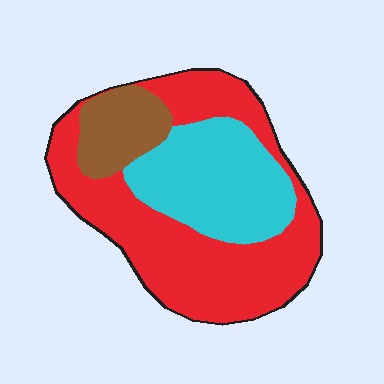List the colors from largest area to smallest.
From largest to smallest: red, cyan, brown.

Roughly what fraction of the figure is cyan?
Cyan takes up about one third (1/3) of the figure.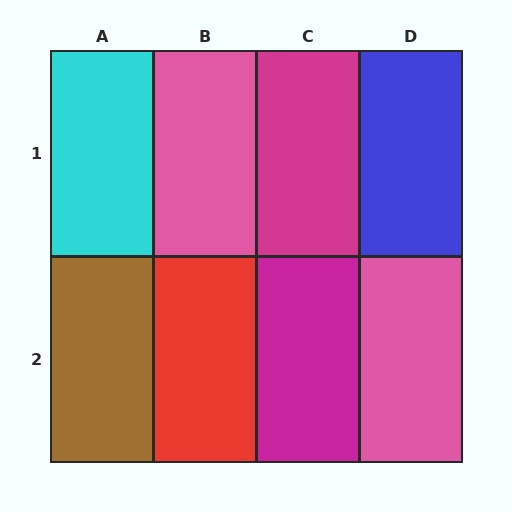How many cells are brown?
1 cell is brown.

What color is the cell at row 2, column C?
Magenta.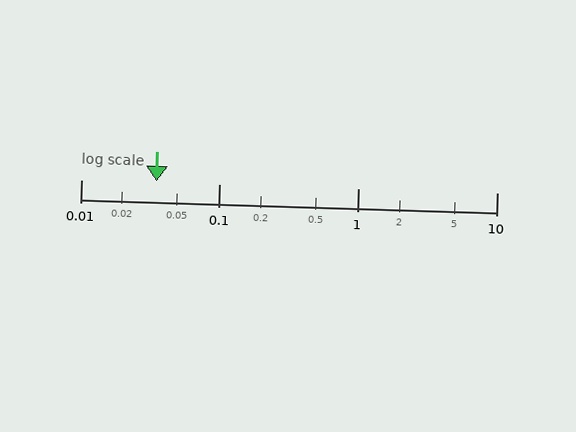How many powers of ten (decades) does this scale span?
The scale spans 3 decades, from 0.01 to 10.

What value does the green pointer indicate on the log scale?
The pointer indicates approximately 0.035.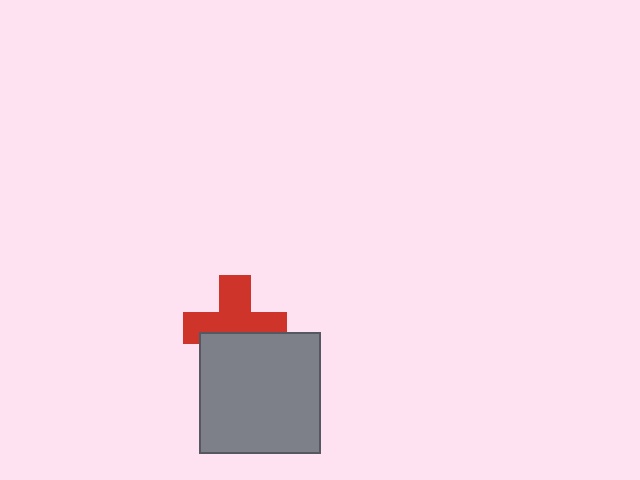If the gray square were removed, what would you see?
You would see the complete red cross.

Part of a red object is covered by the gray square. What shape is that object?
It is a cross.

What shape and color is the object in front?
The object in front is a gray square.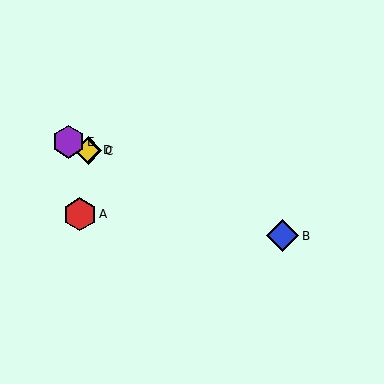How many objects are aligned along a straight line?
4 objects (B, C, D, E) are aligned along a straight line.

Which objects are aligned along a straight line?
Objects B, C, D, E are aligned along a straight line.